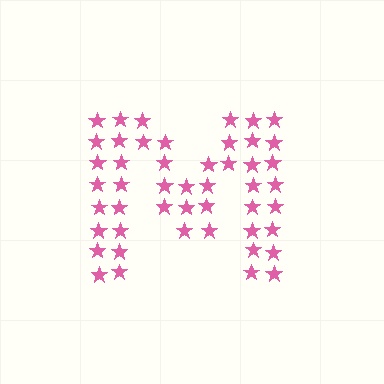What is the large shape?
The large shape is the letter M.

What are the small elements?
The small elements are stars.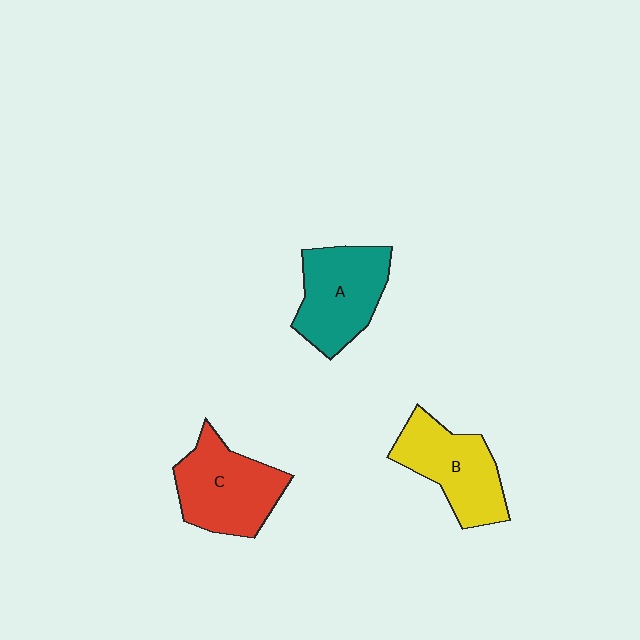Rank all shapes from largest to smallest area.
From largest to smallest: C (red), A (teal), B (yellow).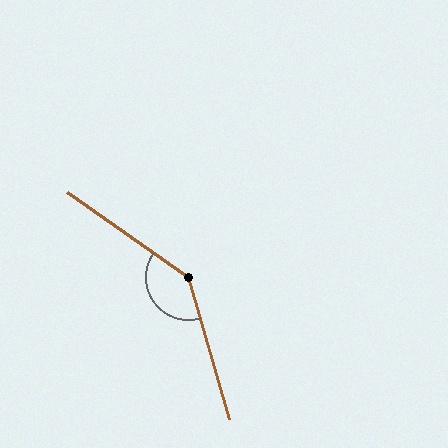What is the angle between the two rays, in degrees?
Approximately 141 degrees.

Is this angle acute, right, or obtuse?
It is obtuse.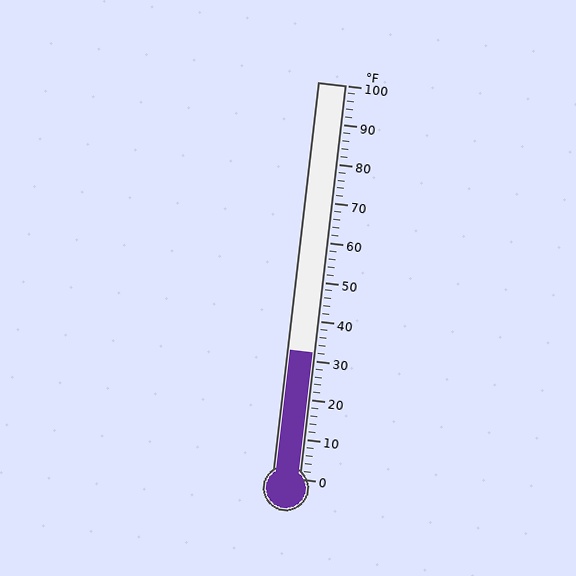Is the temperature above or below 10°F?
The temperature is above 10°F.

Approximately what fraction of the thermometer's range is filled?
The thermometer is filled to approximately 30% of its range.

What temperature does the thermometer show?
The thermometer shows approximately 32°F.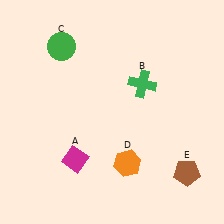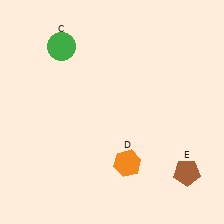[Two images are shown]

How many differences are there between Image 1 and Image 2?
There are 2 differences between the two images.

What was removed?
The green cross (B), the magenta diamond (A) were removed in Image 2.